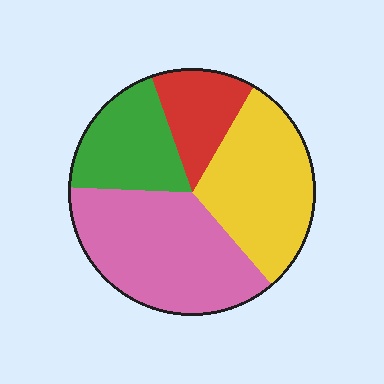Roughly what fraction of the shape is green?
Green takes up less than a quarter of the shape.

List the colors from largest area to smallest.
From largest to smallest: pink, yellow, green, red.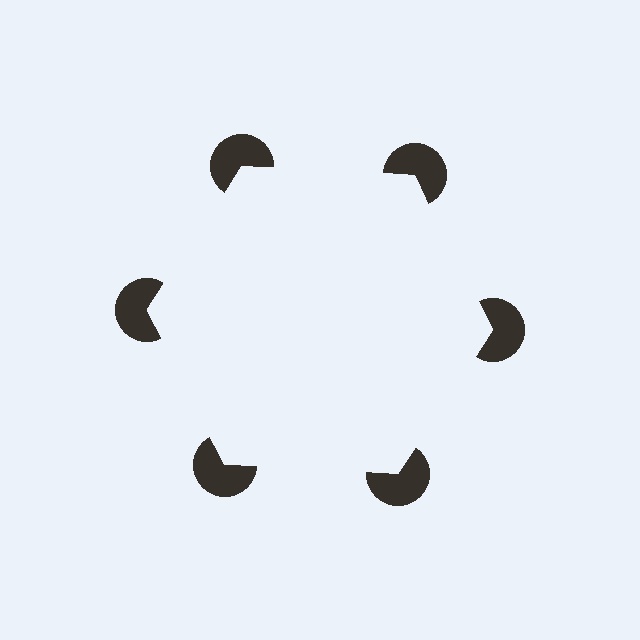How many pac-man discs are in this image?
There are 6 — one at each vertex of the illusory hexagon.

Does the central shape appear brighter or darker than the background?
It typically appears slightly brighter than the background, even though no actual brightness change is drawn.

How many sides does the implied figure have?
6 sides.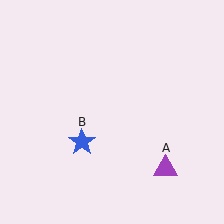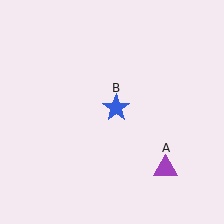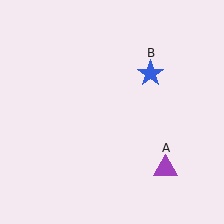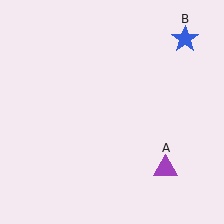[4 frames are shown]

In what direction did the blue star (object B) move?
The blue star (object B) moved up and to the right.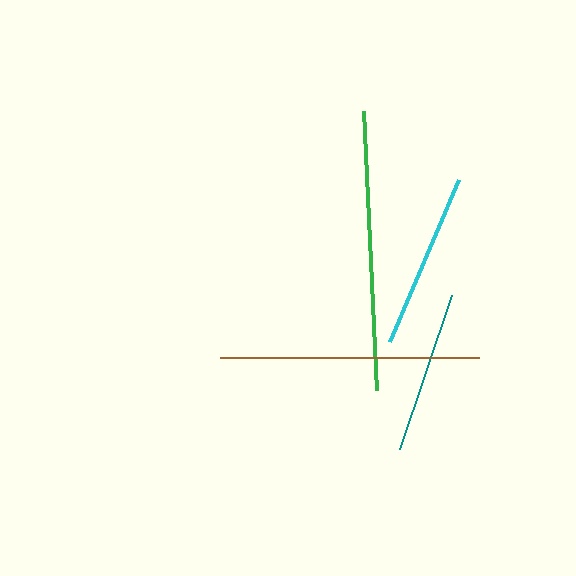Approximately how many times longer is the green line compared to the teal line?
The green line is approximately 1.7 times the length of the teal line.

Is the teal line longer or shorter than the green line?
The green line is longer than the teal line.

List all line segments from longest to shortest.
From longest to shortest: green, brown, cyan, teal.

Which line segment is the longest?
The green line is the longest at approximately 280 pixels.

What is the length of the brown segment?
The brown segment is approximately 259 pixels long.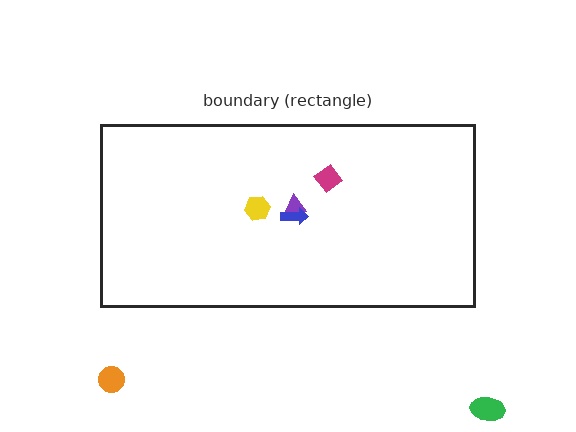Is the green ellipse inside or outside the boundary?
Outside.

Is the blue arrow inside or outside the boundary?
Inside.